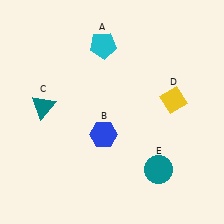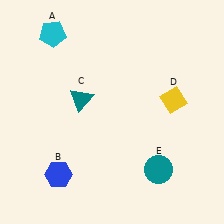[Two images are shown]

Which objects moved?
The objects that moved are: the cyan pentagon (A), the blue hexagon (B), the teal triangle (C).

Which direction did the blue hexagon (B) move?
The blue hexagon (B) moved left.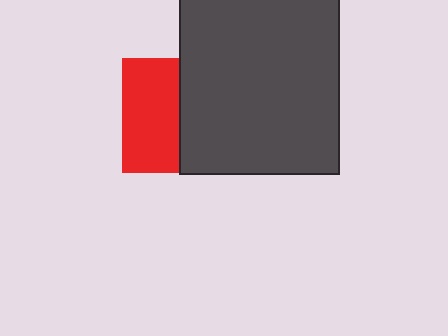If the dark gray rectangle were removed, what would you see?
You would see the complete red square.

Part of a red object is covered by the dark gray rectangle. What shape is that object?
It is a square.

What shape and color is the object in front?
The object in front is a dark gray rectangle.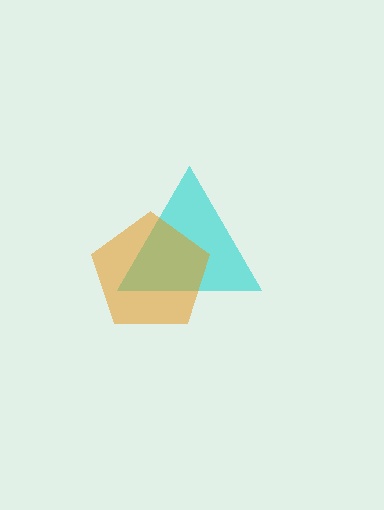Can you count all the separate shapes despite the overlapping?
Yes, there are 2 separate shapes.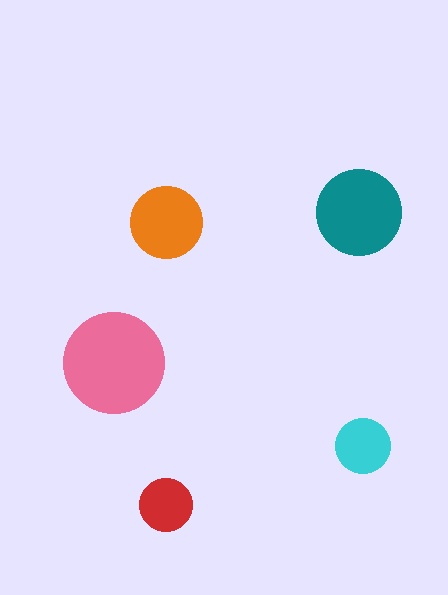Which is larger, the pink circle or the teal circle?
The pink one.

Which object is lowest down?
The red circle is bottommost.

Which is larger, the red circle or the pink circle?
The pink one.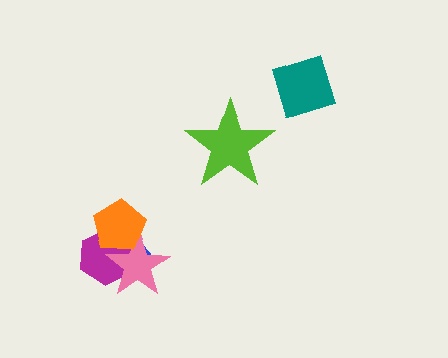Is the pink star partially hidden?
Yes, it is partially covered by another shape.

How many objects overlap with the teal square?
0 objects overlap with the teal square.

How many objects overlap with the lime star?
0 objects overlap with the lime star.